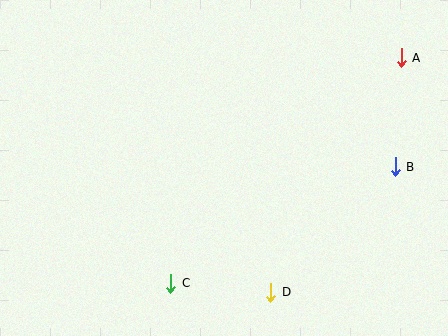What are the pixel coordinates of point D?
Point D is at (271, 292).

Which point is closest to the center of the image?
Point C at (171, 283) is closest to the center.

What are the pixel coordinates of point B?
Point B is at (395, 167).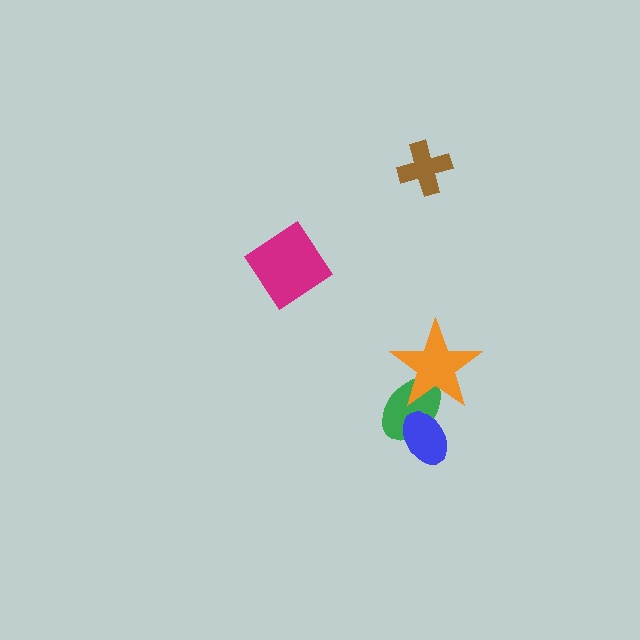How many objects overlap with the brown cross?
0 objects overlap with the brown cross.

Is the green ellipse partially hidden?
Yes, it is partially covered by another shape.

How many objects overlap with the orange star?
1 object overlaps with the orange star.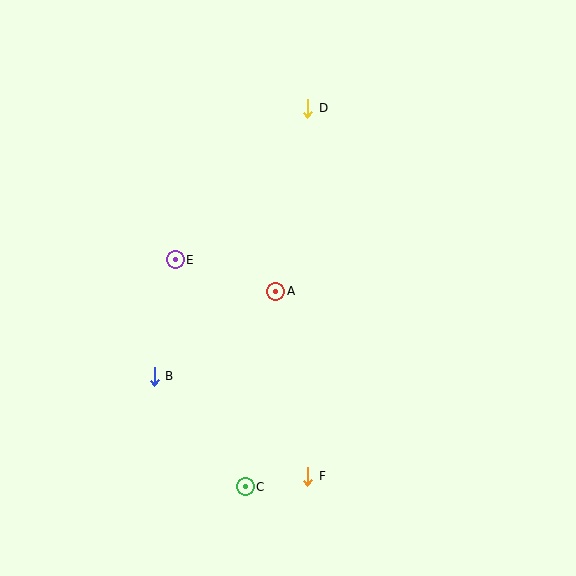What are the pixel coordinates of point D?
Point D is at (308, 108).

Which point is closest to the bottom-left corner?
Point B is closest to the bottom-left corner.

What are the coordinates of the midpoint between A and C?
The midpoint between A and C is at (261, 389).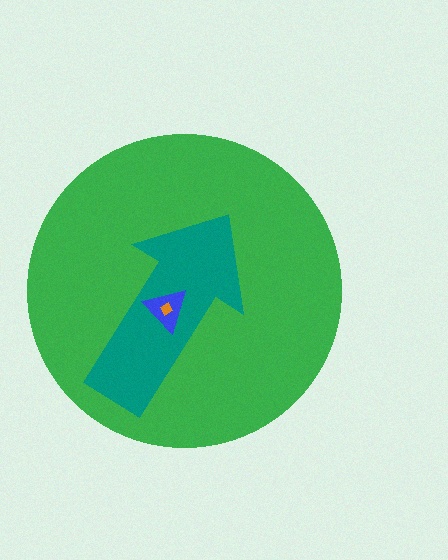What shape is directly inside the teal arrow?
The blue triangle.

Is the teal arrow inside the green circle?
Yes.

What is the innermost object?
The orange diamond.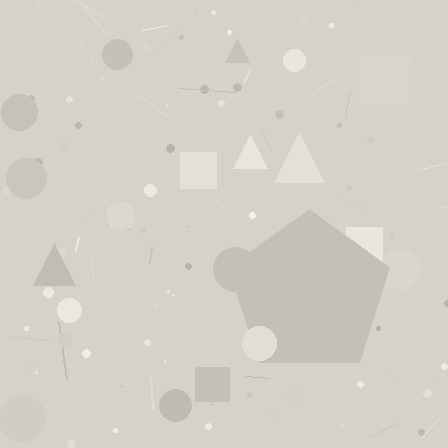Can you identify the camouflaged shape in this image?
The camouflaged shape is a pentagon.